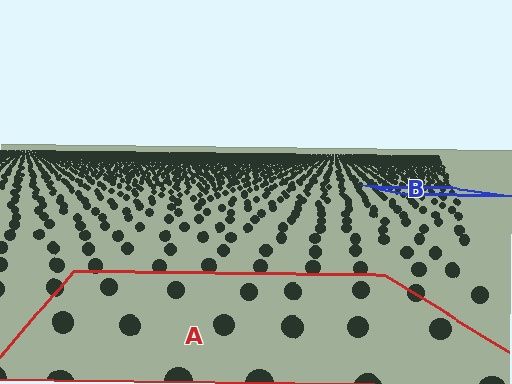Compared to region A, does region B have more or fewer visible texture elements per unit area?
Region B has more texture elements per unit area — they are packed more densely because it is farther away.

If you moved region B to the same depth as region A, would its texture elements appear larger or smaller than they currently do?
They would appear larger. At a closer depth, the same texture elements are projected at a bigger on-screen size.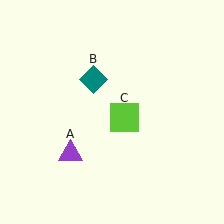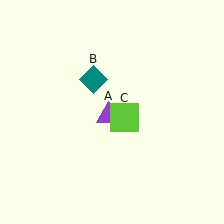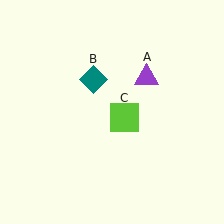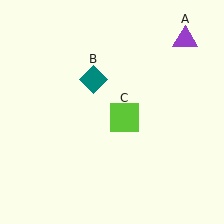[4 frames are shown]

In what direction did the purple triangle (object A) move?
The purple triangle (object A) moved up and to the right.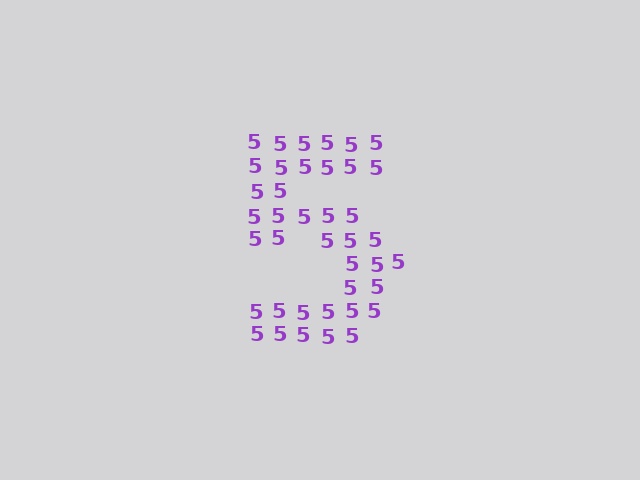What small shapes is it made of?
It is made of small digit 5's.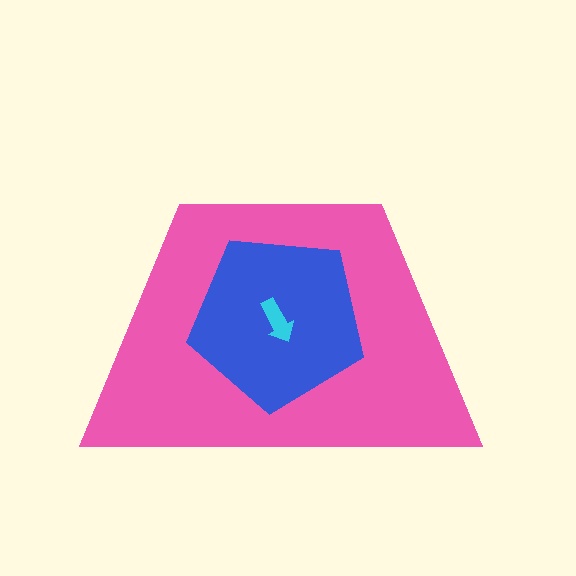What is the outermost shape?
The pink trapezoid.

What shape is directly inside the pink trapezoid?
The blue pentagon.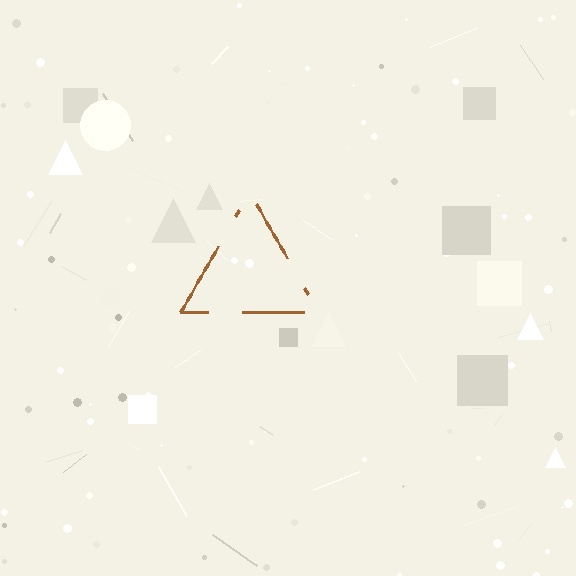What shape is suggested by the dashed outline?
The dashed outline suggests a triangle.